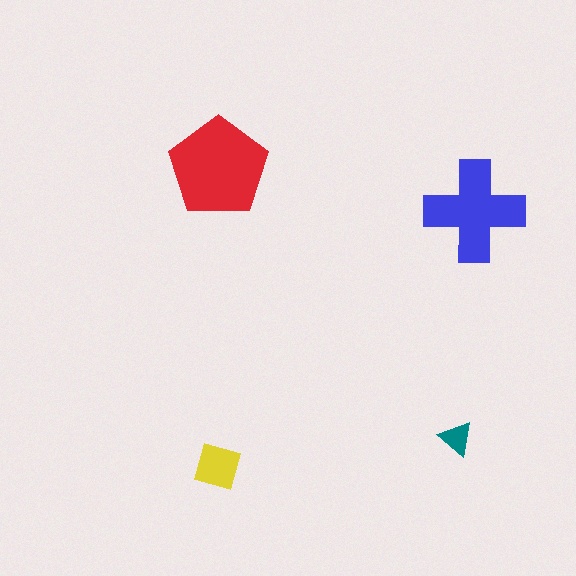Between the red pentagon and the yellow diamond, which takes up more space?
The red pentagon.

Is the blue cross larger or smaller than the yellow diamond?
Larger.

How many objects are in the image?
There are 4 objects in the image.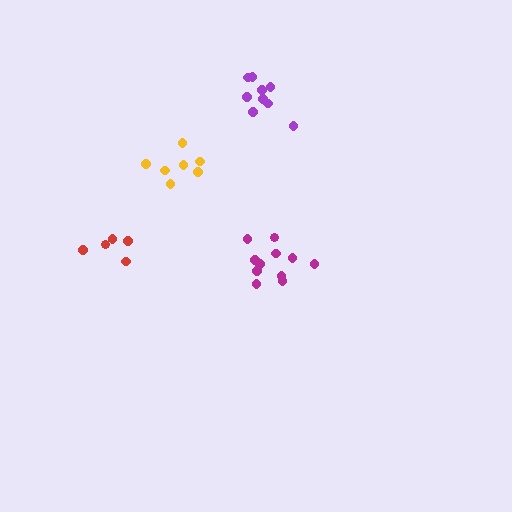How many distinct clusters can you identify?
There are 4 distinct clusters.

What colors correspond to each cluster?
The clusters are colored: yellow, magenta, purple, red.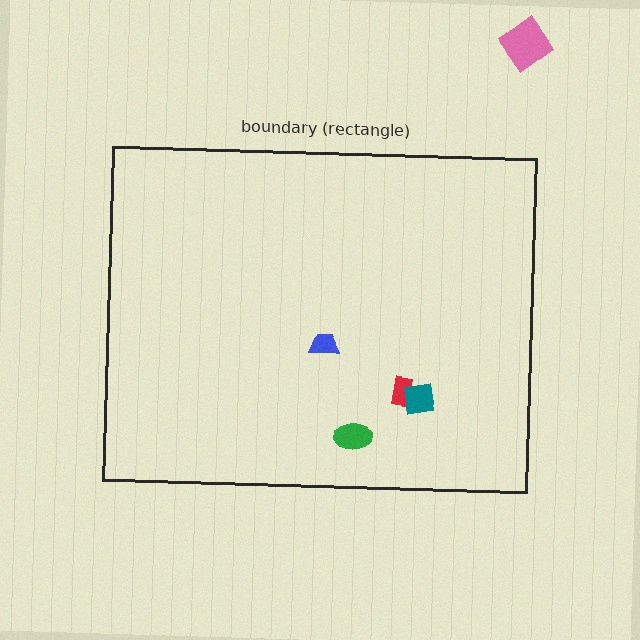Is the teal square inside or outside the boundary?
Inside.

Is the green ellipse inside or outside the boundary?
Inside.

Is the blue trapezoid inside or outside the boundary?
Inside.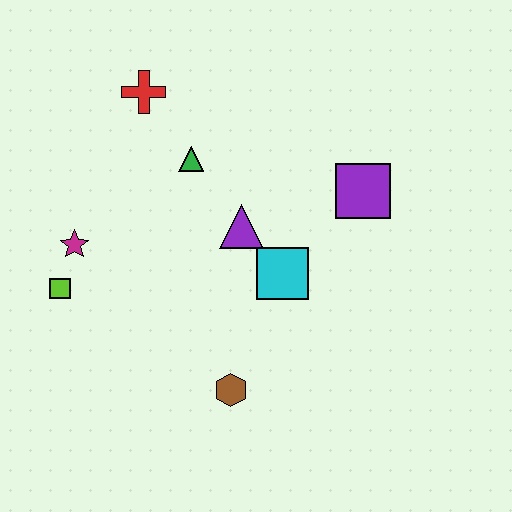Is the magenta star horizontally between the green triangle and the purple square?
No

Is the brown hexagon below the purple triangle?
Yes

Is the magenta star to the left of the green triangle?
Yes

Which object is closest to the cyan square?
The purple triangle is closest to the cyan square.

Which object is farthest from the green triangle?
The brown hexagon is farthest from the green triangle.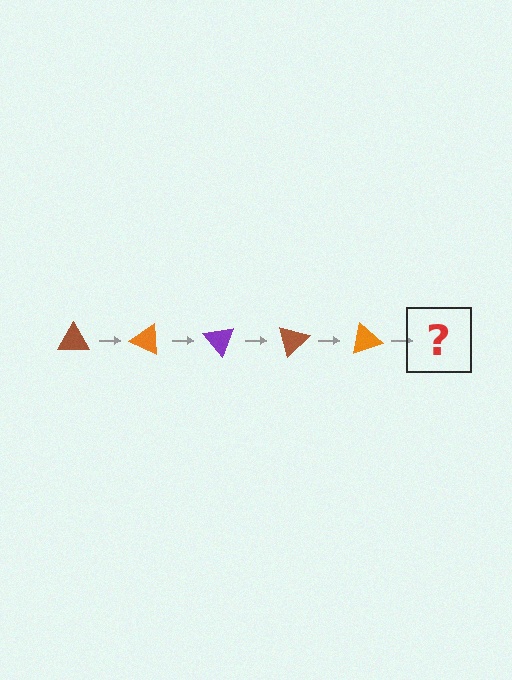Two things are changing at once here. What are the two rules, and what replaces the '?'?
The two rules are that it rotates 25 degrees each step and the color cycles through brown, orange, and purple. The '?' should be a purple triangle, rotated 125 degrees from the start.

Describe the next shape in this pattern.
It should be a purple triangle, rotated 125 degrees from the start.